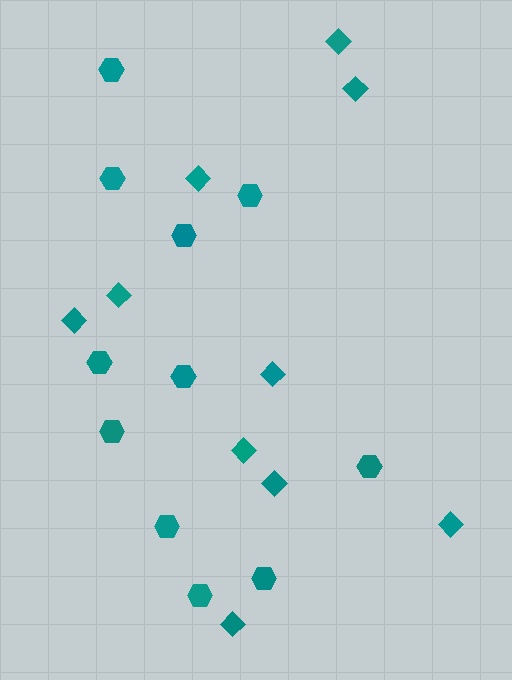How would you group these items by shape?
There are 2 groups: one group of hexagons (11) and one group of diamonds (10).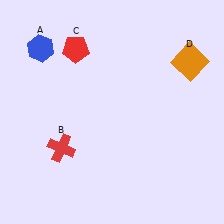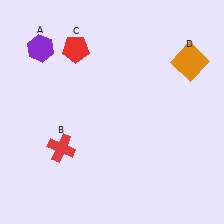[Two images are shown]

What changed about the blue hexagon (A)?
In Image 1, A is blue. In Image 2, it changed to purple.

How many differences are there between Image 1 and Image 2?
There is 1 difference between the two images.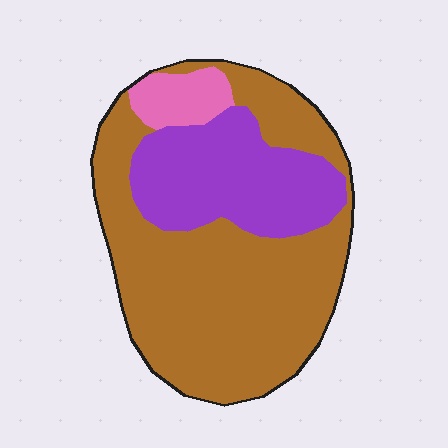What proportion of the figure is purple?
Purple covers around 30% of the figure.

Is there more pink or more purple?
Purple.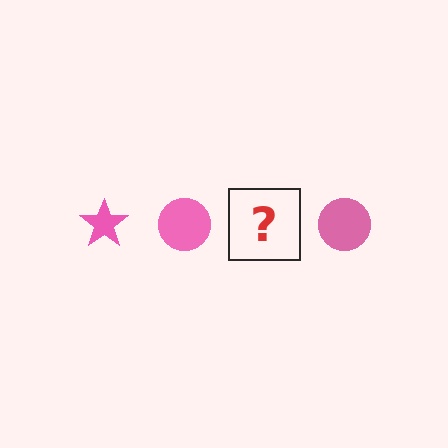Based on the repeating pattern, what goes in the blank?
The blank should be a pink star.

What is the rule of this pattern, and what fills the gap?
The rule is that the pattern cycles through star, circle shapes in pink. The gap should be filled with a pink star.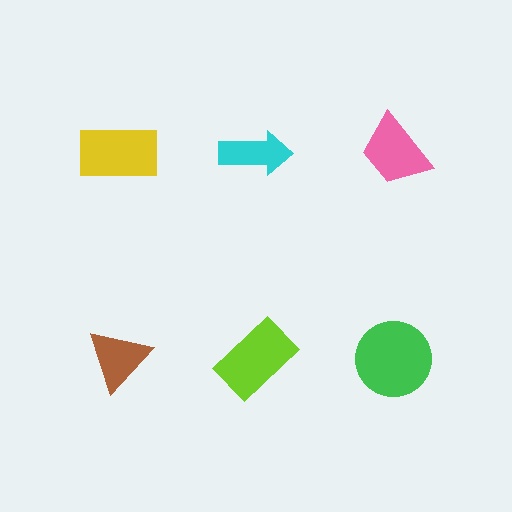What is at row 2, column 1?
A brown triangle.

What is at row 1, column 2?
A cyan arrow.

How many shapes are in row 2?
3 shapes.